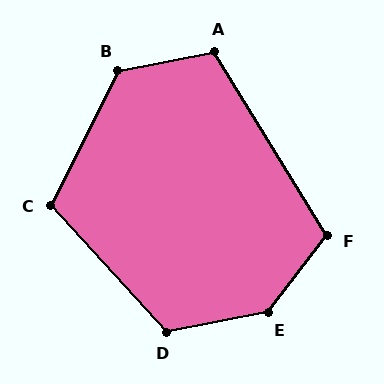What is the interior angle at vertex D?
Approximately 121 degrees (obtuse).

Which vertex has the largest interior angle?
E, at approximately 139 degrees.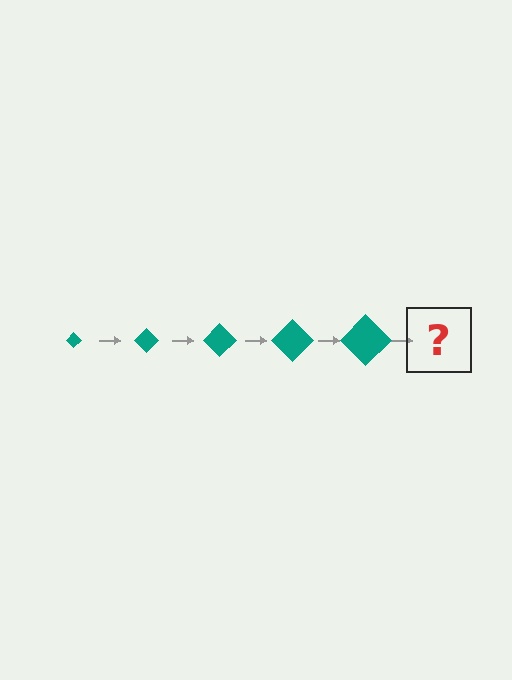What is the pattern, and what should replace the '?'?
The pattern is that the diamond gets progressively larger each step. The '?' should be a teal diamond, larger than the previous one.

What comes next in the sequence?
The next element should be a teal diamond, larger than the previous one.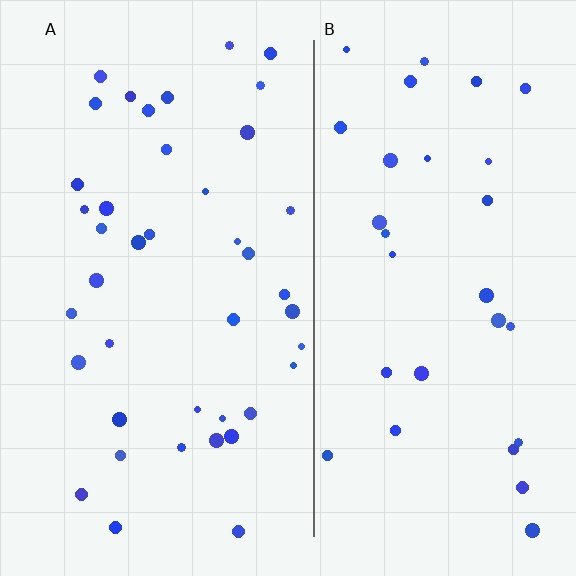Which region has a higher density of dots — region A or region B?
A (the left).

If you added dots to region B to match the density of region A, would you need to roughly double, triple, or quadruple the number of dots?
Approximately double.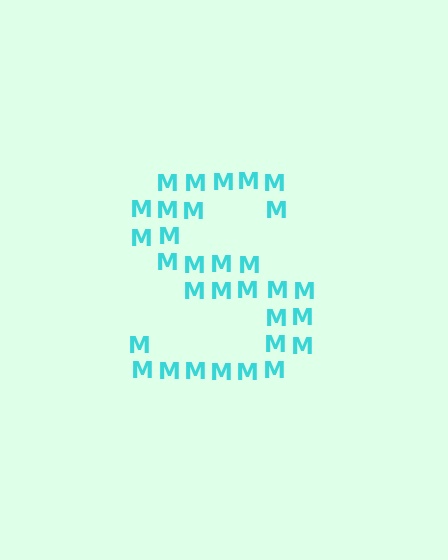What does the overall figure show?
The overall figure shows the letter S.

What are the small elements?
The small elements are letter M's.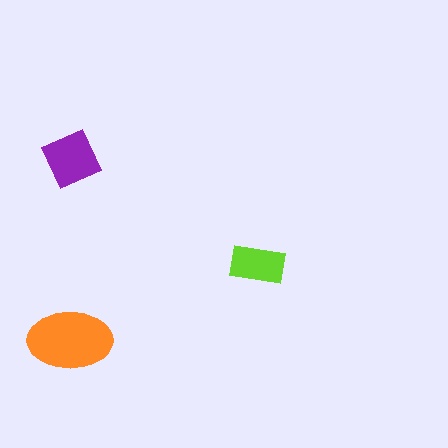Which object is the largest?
The orange ellipse.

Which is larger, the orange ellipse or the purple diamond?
The orange ellipse.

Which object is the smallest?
The lime rectangle.